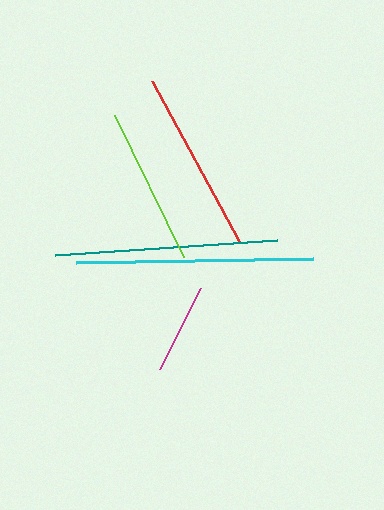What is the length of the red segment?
The red segment is approximately 182 pixels long.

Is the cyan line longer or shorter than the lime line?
The cyan line is longer than the lime line.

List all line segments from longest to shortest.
From longest to shortest: cyan, teal, red, lime, magenta.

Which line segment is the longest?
The cyan line is the longest at approximately 237 pixels.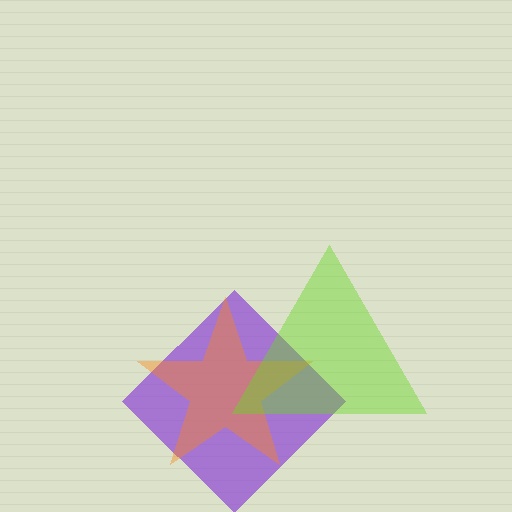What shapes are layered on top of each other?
The layered shapes are: a purple diamond, an orange star, a lime triangle.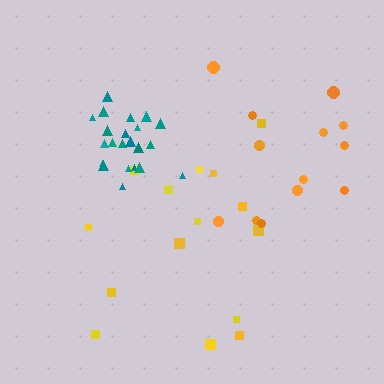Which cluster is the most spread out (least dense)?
Orange.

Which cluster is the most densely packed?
Teal.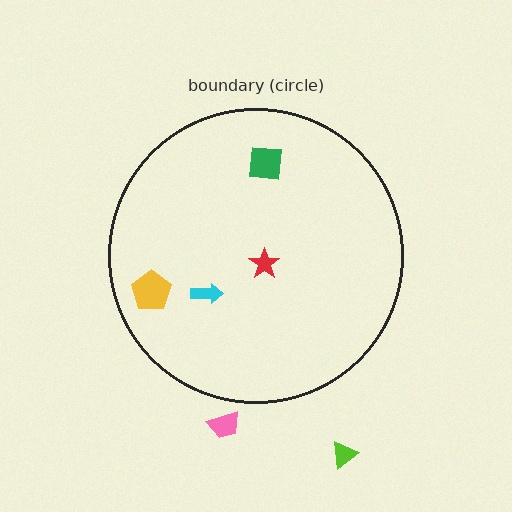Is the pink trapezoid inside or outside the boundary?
Outside.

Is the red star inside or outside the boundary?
Inside.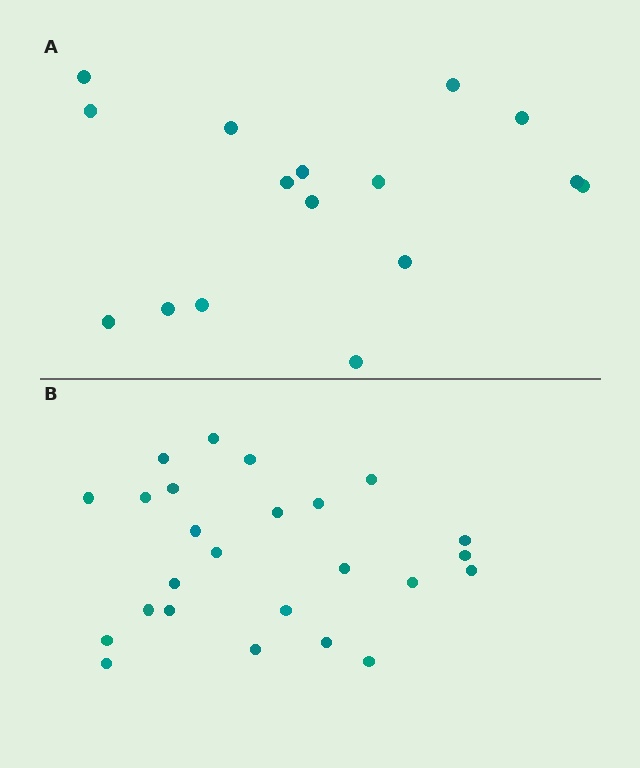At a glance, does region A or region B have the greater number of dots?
Region B (the bottom region) has more dots.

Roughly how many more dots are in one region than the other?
Region B has roughly 8 or so more dots than region A.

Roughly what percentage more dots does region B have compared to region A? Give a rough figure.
About 55% more.